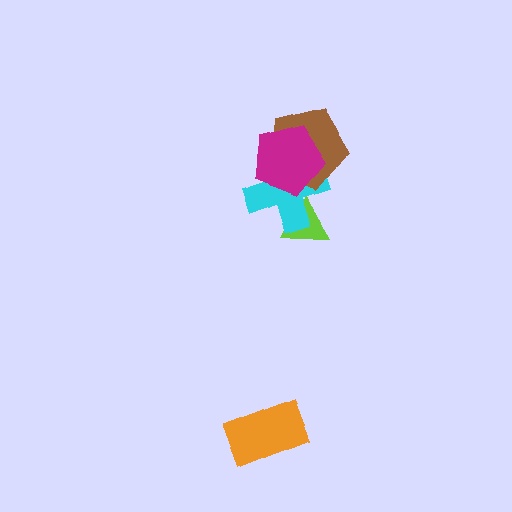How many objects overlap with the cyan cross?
3 objects overlap with the cyan cross.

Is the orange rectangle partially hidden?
No, no other shape covers it.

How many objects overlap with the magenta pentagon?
2 objects overlap with the magenta pentagon.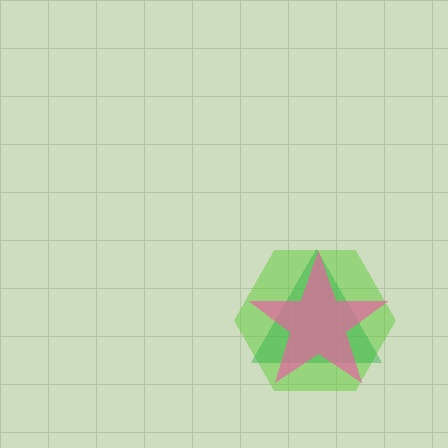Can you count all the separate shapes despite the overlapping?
Yes, there are 3 separate shapes.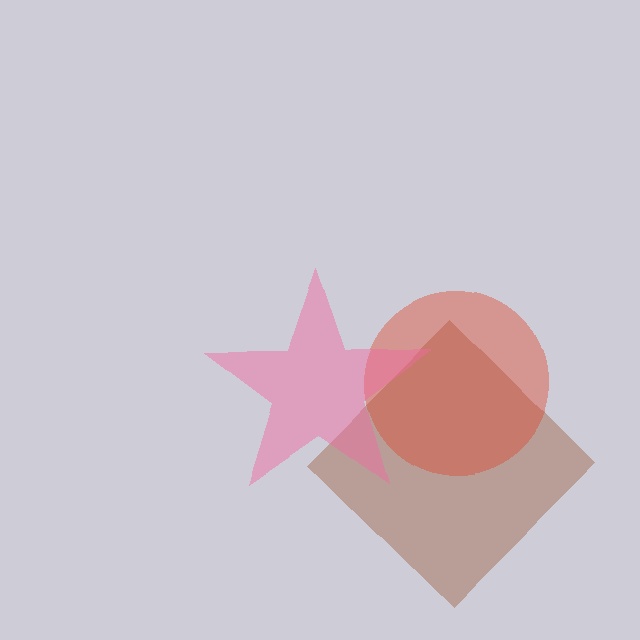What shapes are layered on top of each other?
The layered shapes are: a brown diamond, a red circle, a pink star.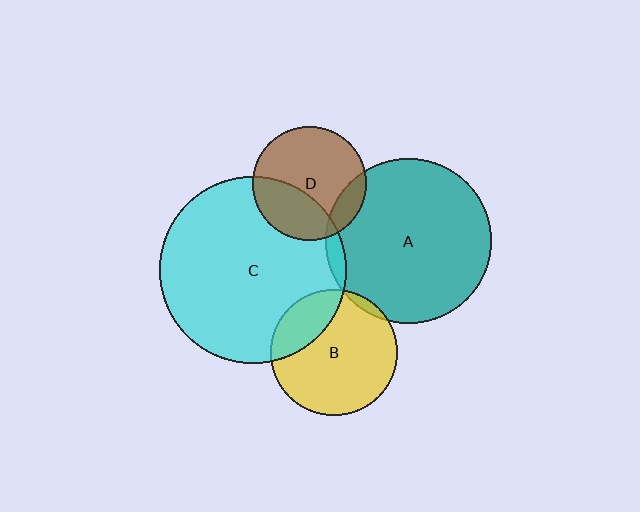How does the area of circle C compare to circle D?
Approximately 2.7 times.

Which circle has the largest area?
Circle C (cyan).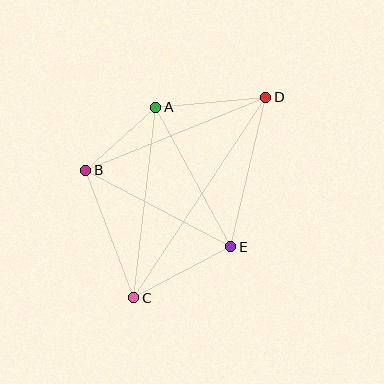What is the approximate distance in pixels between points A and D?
The distance between A and D is approximately 110 pixels.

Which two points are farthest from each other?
Points C and D are farthest from each other.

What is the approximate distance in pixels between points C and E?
The distance between C and E is approximately 109 pixels.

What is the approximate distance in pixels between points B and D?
The distance between B and D is approximately 194 pixels.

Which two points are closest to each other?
Points A and B are closest to each other.